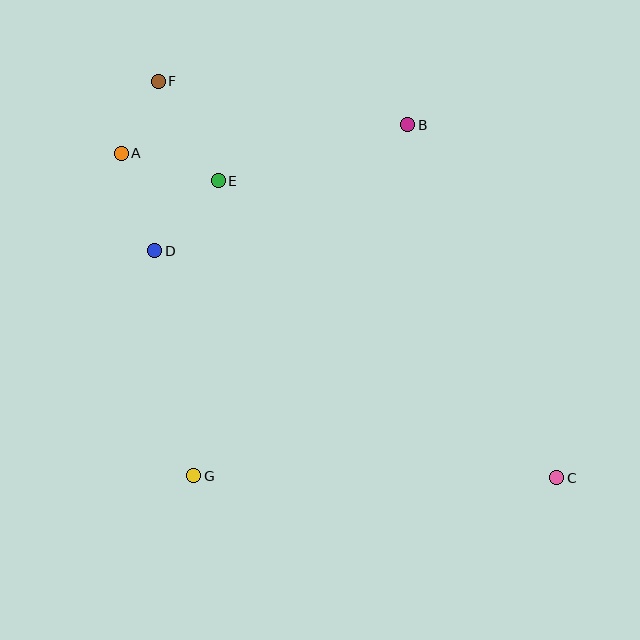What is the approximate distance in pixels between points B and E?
The distance between B and E is approximately 198 pixels.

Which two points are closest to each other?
Points A and F are closest to each other.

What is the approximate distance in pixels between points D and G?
The distance between D and G is approximately 228 pixels.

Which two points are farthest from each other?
Points C and F are farthest from each other.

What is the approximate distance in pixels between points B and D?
The distance between B and D is approximately 283 pixels.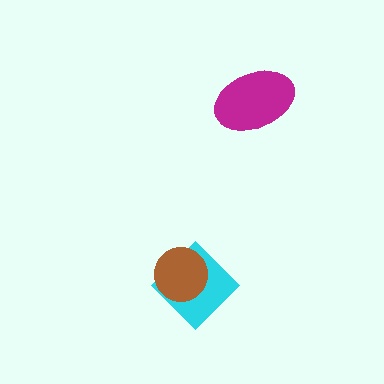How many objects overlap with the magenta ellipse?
0 objects overlap with the magenta ellipse.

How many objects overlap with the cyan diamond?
1 object overlaps with the cyan diamond.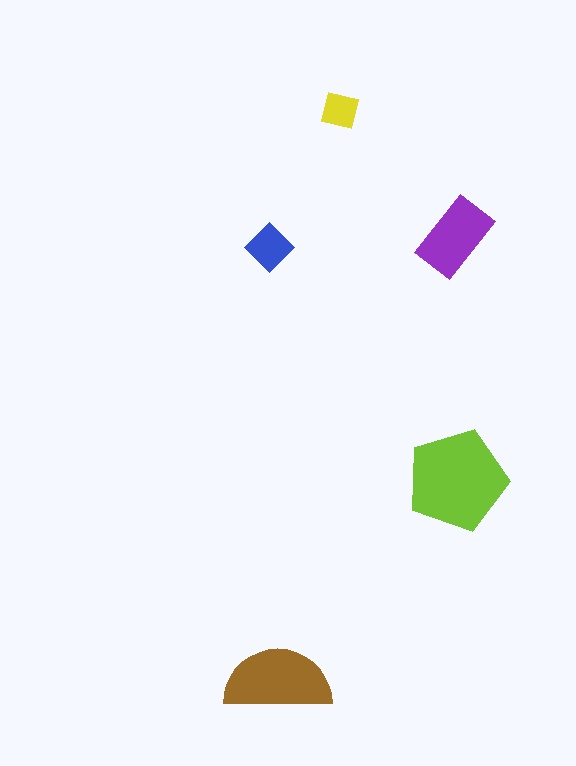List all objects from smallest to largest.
The yellow square, the blue diamond, the purple rectangle, the brown semicircle, the lime pentagon.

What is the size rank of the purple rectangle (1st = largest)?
3rd.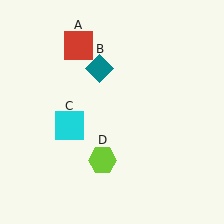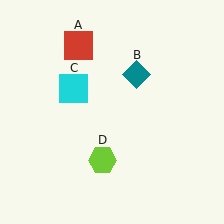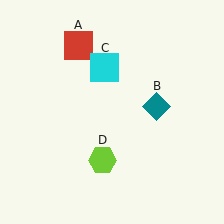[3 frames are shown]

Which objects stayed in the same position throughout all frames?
Red square (object A) and lime hexagon (object D) remained stationary.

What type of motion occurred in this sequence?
The teal diamond (object B), cyan square (object C) rotated clockwise around the center of the scene.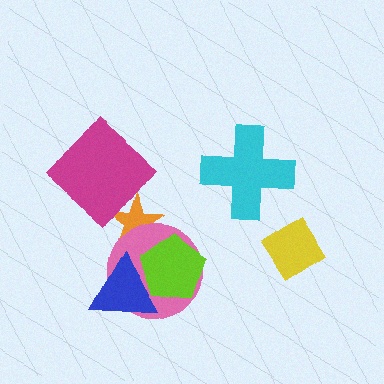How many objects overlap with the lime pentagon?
2 objects overlap with the lime pentagon.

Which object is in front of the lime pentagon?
The blue triangle is in front of the lime pentagon.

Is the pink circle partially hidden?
Yes, it is partially covered by another shape.